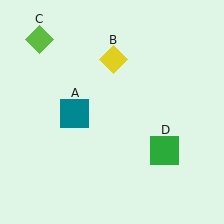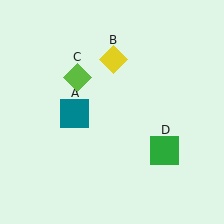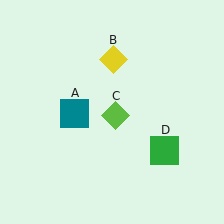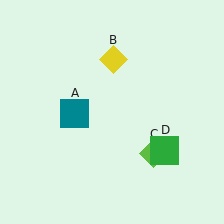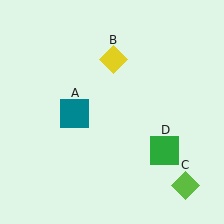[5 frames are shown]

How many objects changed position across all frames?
1 object changed position: lime diamond (object C).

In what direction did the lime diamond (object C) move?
The lime diamond (object C) moved down and to the right.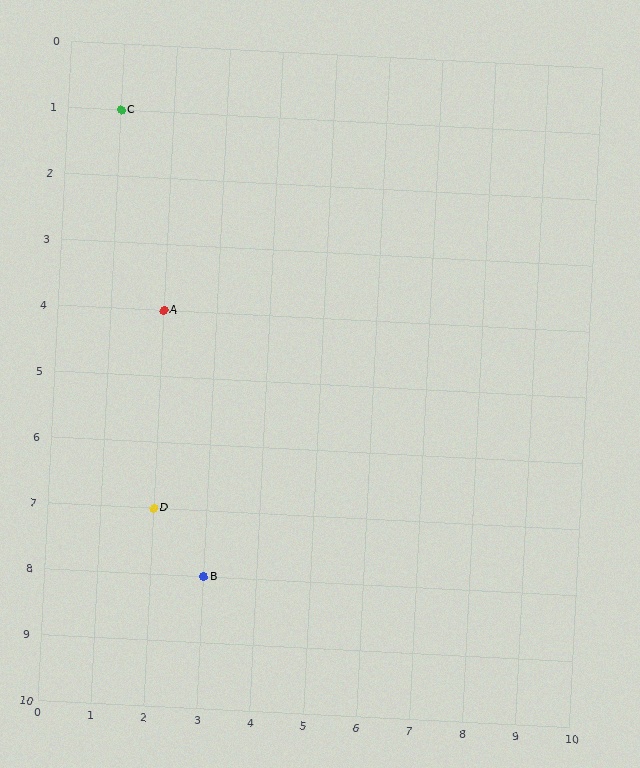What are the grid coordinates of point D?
Point D is at grid coordinates (2, 7).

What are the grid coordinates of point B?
Point B is at grid coordinates (3, 8).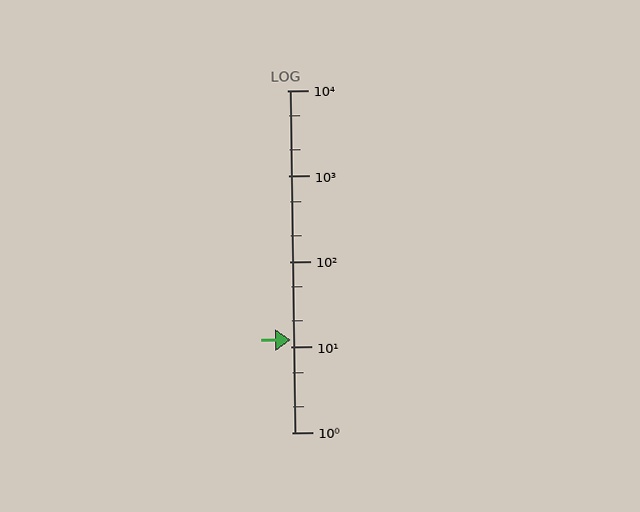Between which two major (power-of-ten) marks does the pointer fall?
The pointer is between 10 and 100.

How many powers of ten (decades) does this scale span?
The scale spans 4 decades, from 1 to 10000.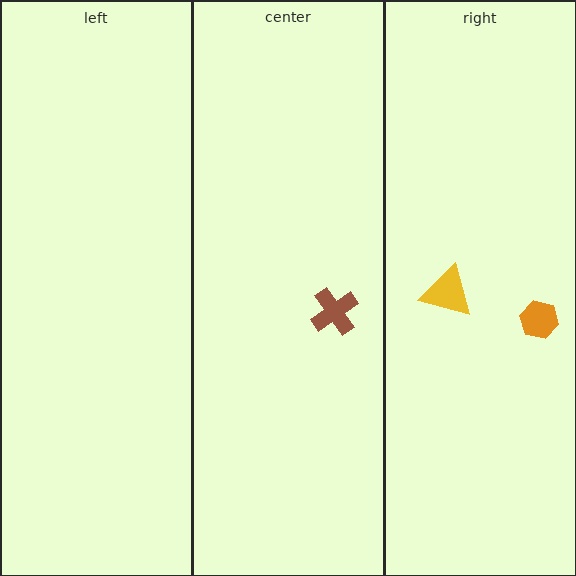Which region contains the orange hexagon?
The right region.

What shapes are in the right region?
The yellow triangle, the orange hexagon.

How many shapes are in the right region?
2.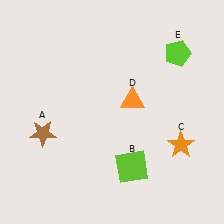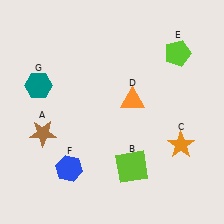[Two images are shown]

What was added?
A blue hexagon (F), a teal hexagon (G) were added in Image 2.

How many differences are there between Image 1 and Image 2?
There are 2 differences between the two images.